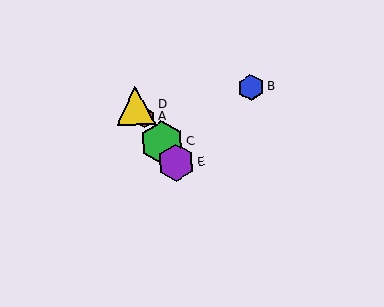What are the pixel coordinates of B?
Object B is at (251, 87).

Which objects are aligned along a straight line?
Objects A, C, D, E are aligned along a straight line.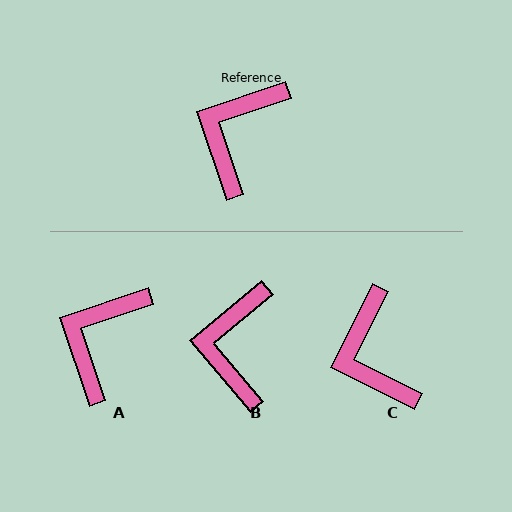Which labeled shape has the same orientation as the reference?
A.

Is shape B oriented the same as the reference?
No, it is off by about 21 degrees.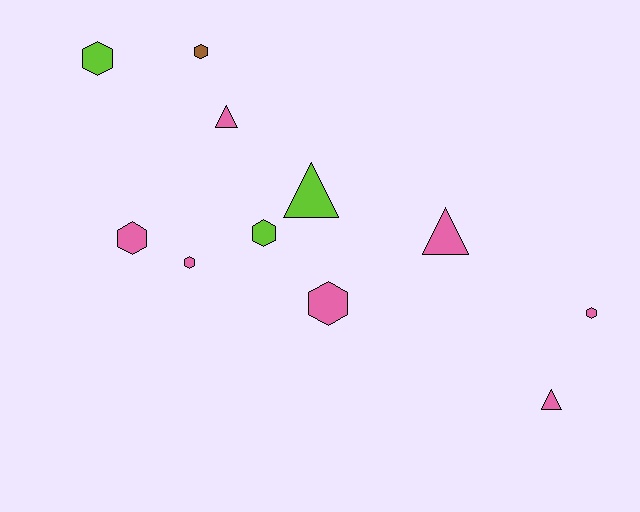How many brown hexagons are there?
There is 1 brown hexagon.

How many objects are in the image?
There are 11 objects.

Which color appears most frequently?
Pink, with 7 objects.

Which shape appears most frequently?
Hexagon, with 7 objects.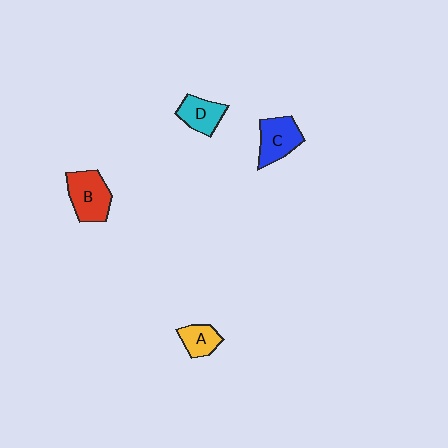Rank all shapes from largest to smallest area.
From largest to smallest: B (red), C (blue), D (cyan), A (yellow).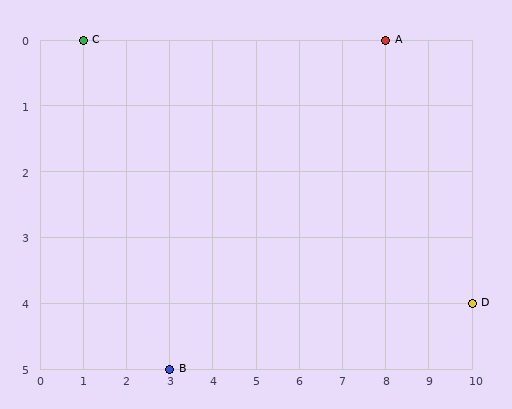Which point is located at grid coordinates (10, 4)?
Point D is at (10, 4).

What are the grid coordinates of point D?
Point D is at grid coordinates (10, 4).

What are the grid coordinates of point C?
Point C is at grid coordinates (1, 0).